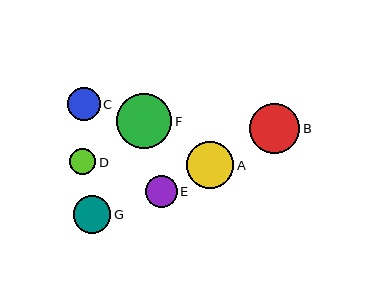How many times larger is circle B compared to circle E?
Circle B is approximately 1.6 times the size of circle E.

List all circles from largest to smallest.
From largest to smallest: F, B, A, G, C, E, D.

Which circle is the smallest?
Circle D is the smallest with a size of approximately 26 pixels.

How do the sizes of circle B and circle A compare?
Circle B and circle A are approximately the same size.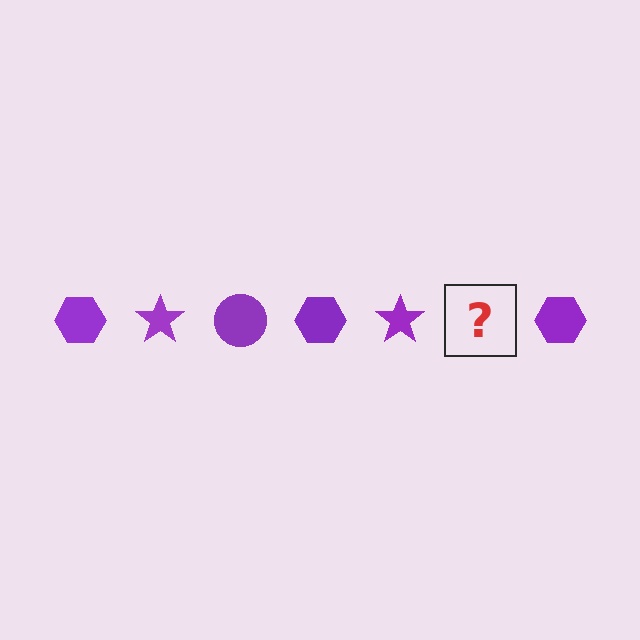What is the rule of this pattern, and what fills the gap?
The rule is that the pattern cycles through hexagon, star, circle shapes in purple. The gap should be filled with a purple circle.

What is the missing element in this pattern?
The missing element is a purple circle.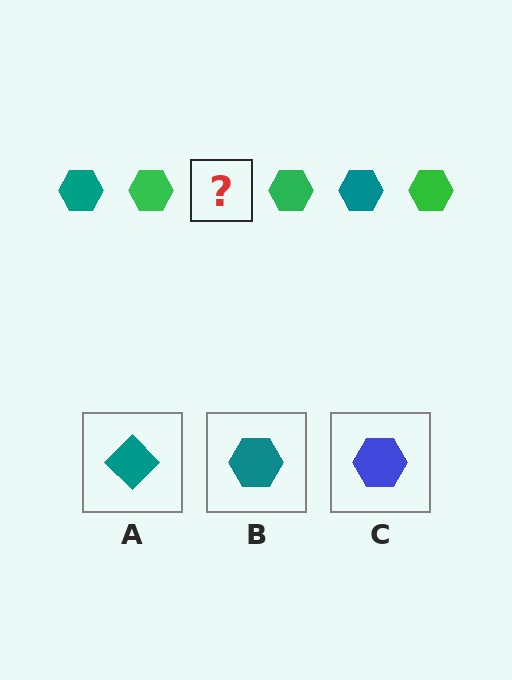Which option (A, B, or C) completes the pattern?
B.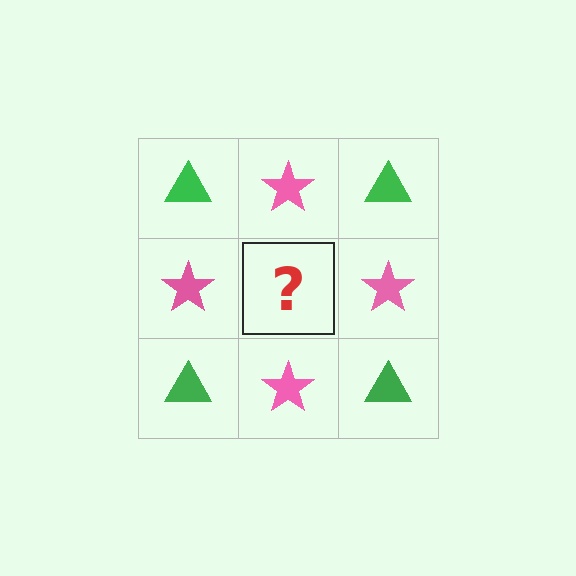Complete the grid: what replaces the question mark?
The question mark should be replaced with a green triangle.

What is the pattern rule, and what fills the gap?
The rule is that it alternates green triangle and pink star in a checkerboard pattern. The gap should be filled with a green triangle.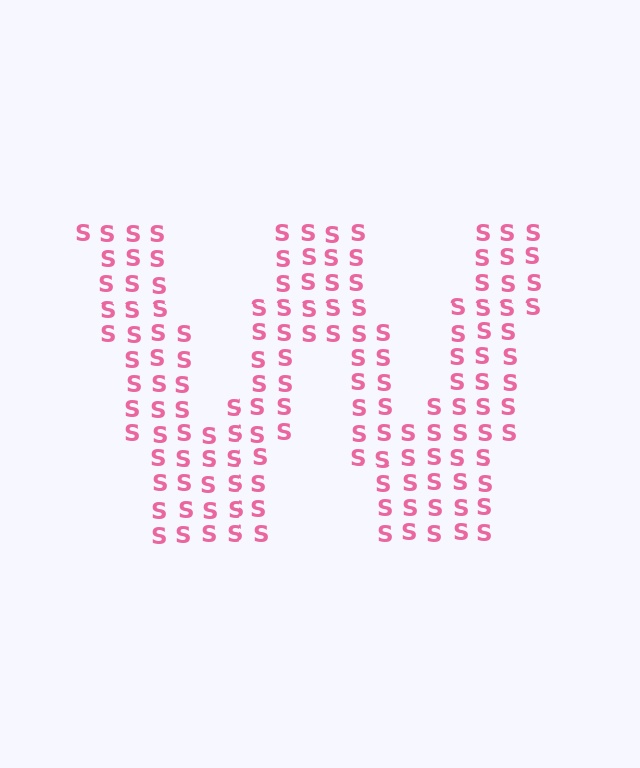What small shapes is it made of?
It is made of small letter S's.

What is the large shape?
The large shape is the letter W.